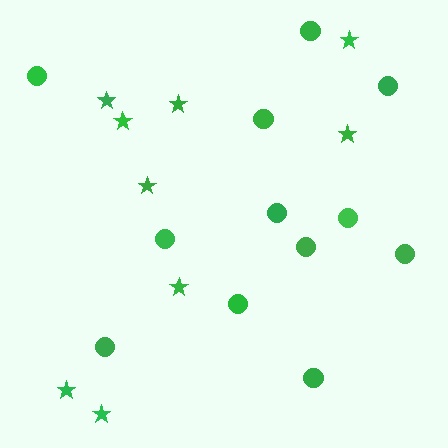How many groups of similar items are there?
There are 2 groups: one group of circles (12) and one group of stars (9).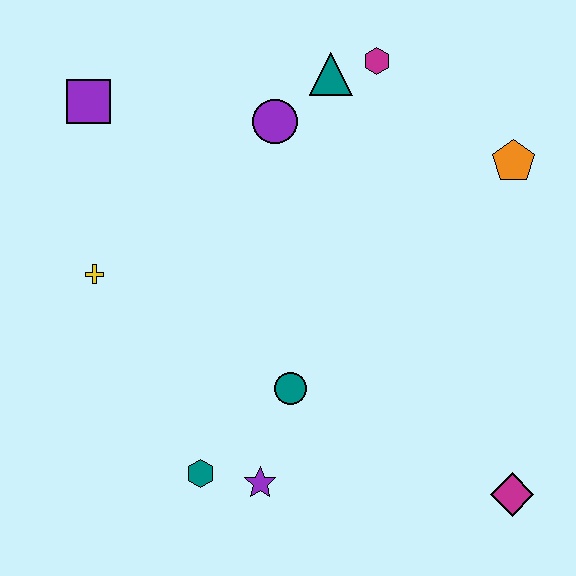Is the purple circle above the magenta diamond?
Yes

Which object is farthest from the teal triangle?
The magenta diamond is farthest from the teal triangle.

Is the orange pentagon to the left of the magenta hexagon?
No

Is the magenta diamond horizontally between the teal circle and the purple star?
No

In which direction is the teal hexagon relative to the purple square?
The teal hexagon is below the purple square.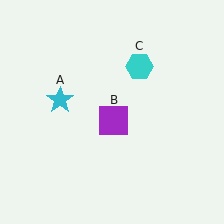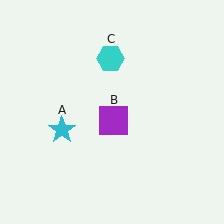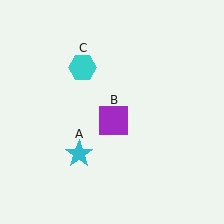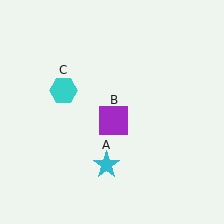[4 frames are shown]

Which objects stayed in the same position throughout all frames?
Purple square (object B) remained stationary.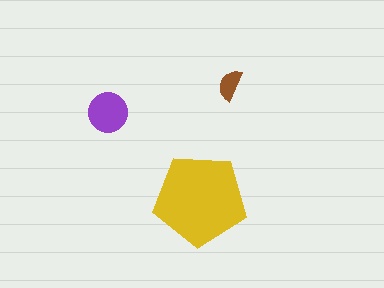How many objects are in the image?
There are 3 objects in the image.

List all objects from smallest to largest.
The brown semicircle, the purple circle, the yellow pentagon.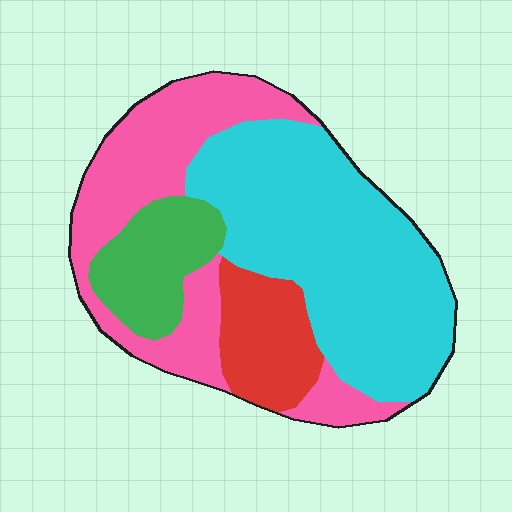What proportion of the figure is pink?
Pink takes up between a quarter and a half of the figure.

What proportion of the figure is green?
Green covers about 15% of the figure.